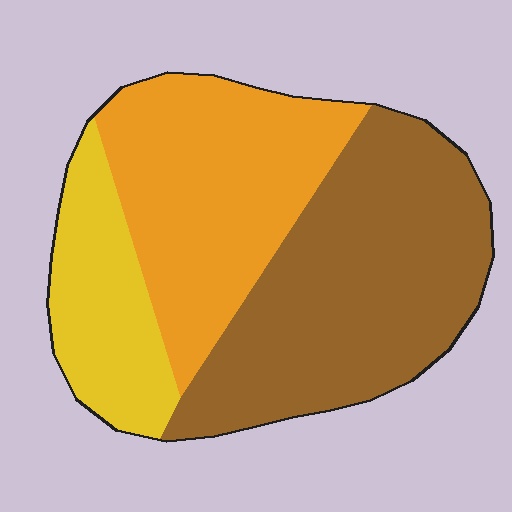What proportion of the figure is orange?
Orange covers around 35% of the figure.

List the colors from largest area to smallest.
From largest to smallest: brown, orange, yellow.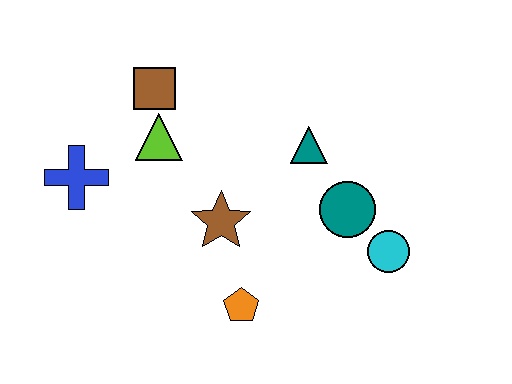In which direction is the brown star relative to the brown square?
The brown star is below the brown square.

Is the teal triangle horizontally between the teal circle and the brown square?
Yes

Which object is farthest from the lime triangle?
The cyan circle is farthest from the lime triangle.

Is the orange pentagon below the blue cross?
Yes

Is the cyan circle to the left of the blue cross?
No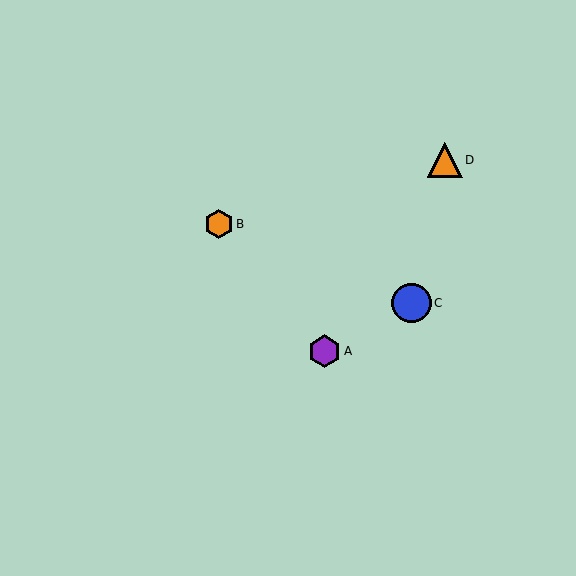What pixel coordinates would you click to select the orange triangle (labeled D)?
Click at (445, 160) to select the orange triangle D.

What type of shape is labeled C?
Shape C is a blue circle.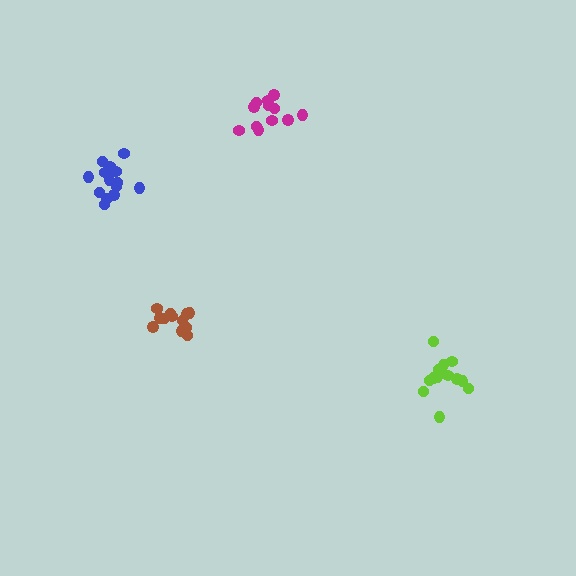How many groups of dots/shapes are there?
There are 4 groups.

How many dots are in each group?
Group 1: 12 dots, Group 2: 13 dots, Group 3: 14 dots, Group 4: 13 dots (52 total).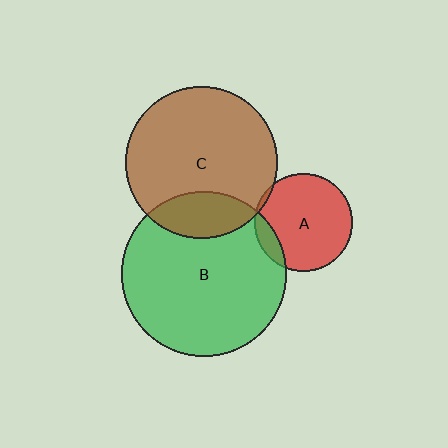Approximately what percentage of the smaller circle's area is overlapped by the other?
Approximately 20%.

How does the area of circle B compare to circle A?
Approximately 2.8 times.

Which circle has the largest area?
Circle B (green).